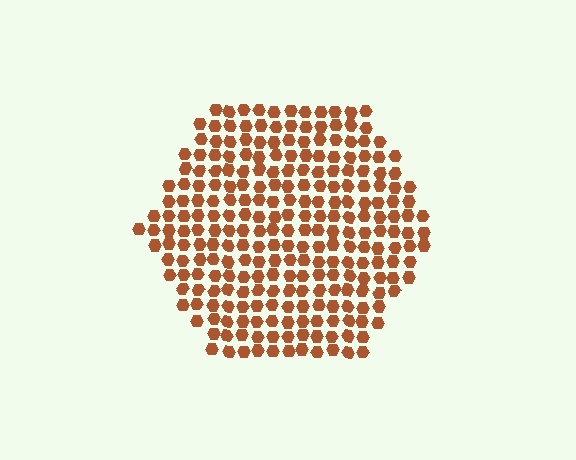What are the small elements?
The small elements are hexagons.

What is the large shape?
The large shape is a hexagon.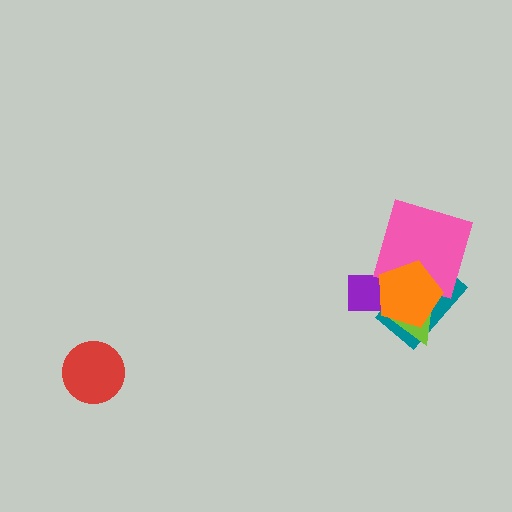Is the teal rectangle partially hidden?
Yes, it is partially covered by another shape.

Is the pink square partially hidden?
Yes, it is partially covered by another shape.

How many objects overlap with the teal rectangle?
4 objects overlap with the teal rectangle.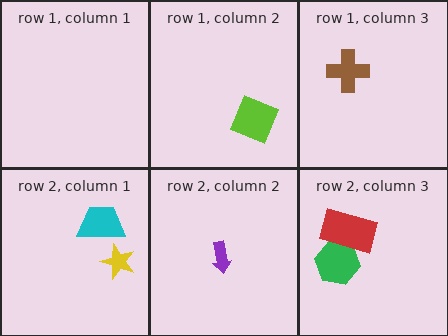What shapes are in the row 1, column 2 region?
The lime square.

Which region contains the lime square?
The row 1, column 2 region.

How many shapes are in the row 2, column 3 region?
2.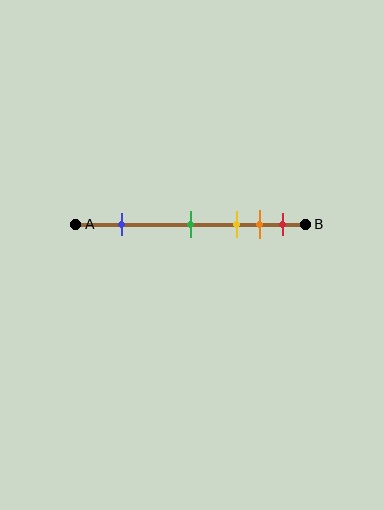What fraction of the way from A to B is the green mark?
The green mark is approximately 50% (0.5) of the way from A to B.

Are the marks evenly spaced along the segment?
No, the marks are not evenly spaced.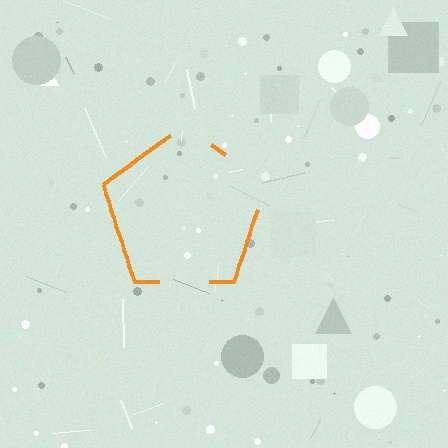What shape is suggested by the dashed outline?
The dashed outline suggests a pentagon.